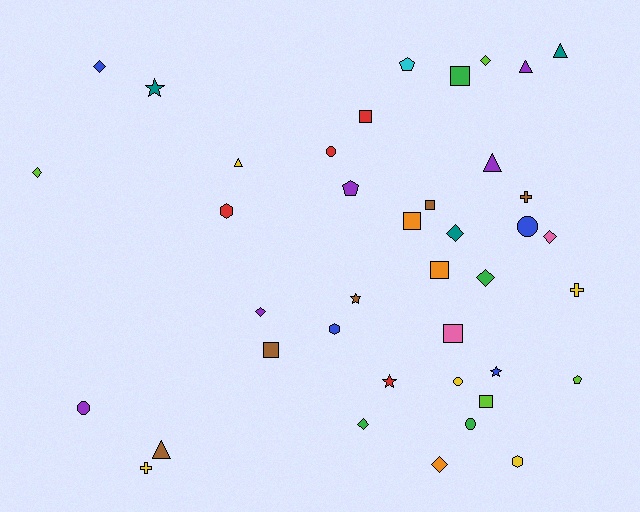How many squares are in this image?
There are 8 squares.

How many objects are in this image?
There are 40 objects.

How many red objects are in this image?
There are 4 red objects.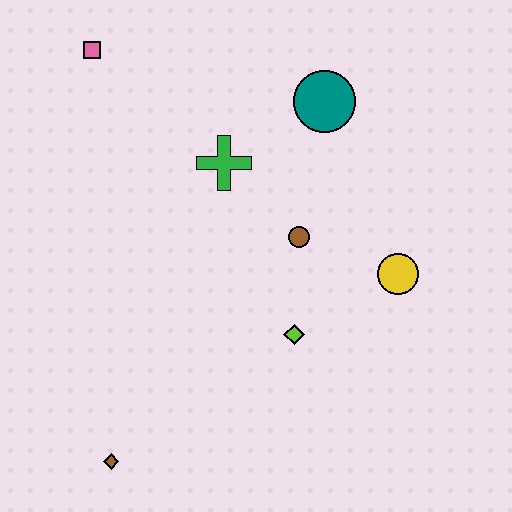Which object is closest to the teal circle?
The green cross is closest to the teal circle.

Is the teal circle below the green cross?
No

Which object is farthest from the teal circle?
The brown diamond is farthest from the teal circle.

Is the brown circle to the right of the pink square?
Yes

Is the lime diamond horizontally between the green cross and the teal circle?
Yes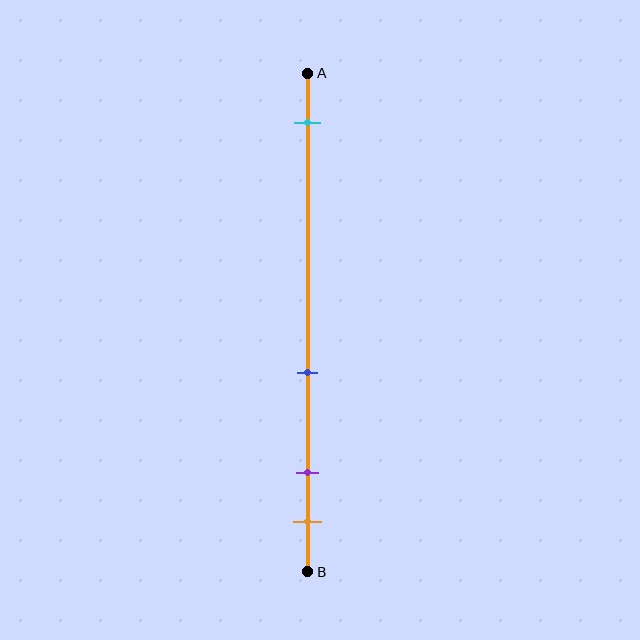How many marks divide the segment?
There are 4 marks dividing the segment.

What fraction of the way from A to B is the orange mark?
The orange mark is approximately 90% (0.9) of the way from A to B.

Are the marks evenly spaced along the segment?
No, the marks are not evenly spaced.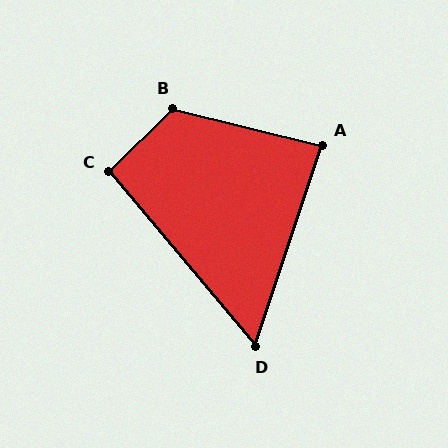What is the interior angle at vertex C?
Approximately 95 degrees (approximately right).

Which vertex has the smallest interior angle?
D, at approximately 58 degrees.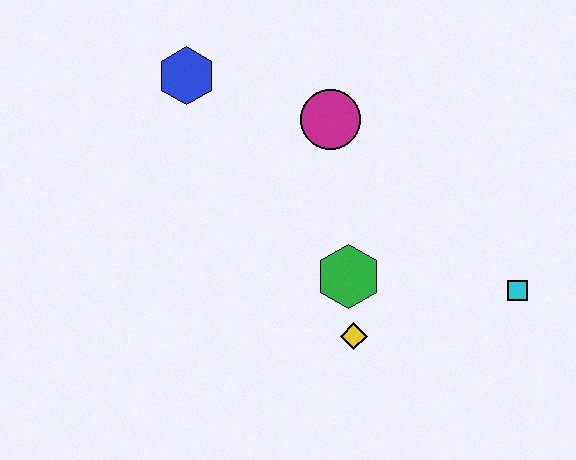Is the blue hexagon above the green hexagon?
Yes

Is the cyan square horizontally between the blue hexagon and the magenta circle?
No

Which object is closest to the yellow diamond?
The green hexagon is closest to the yellow diamond.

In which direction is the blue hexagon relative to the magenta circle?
The blue hexagon is to the left of the magenta circle.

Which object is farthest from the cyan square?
The blue hexagon is farthest from the cyan square.